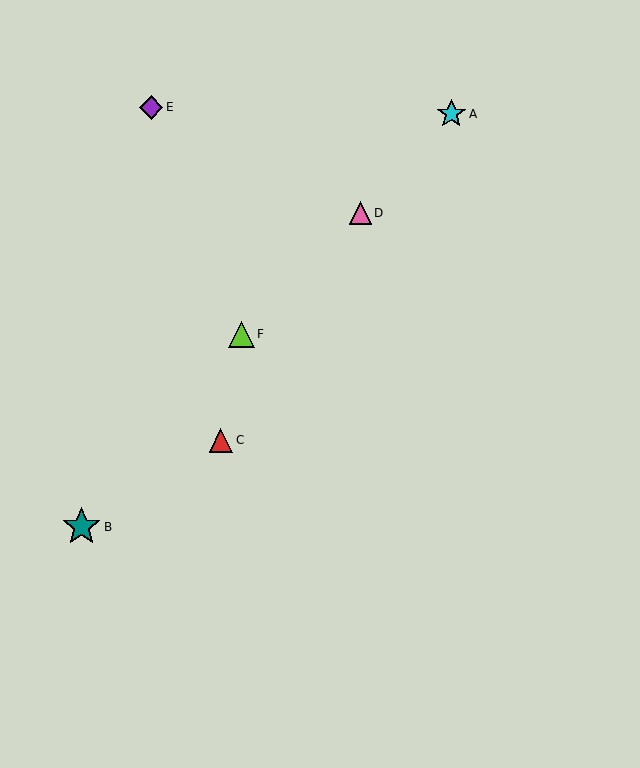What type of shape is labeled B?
Shape B is a teal star.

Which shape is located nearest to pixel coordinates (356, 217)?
The pink triangle (labeled D) at (360, 213) is nearest to that location.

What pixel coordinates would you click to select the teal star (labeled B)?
Click at (82, 527) to select the teal star B.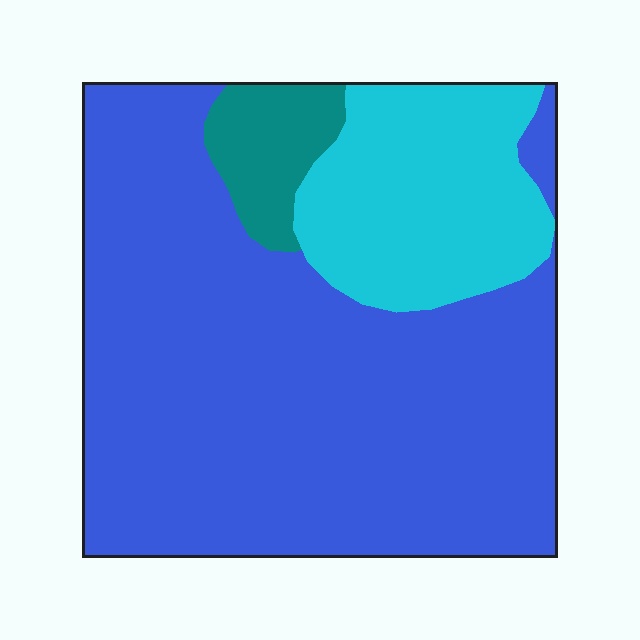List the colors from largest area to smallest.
From largest to smallest: blue, cyan, teal.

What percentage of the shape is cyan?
Cyan covers around 20% of the shape.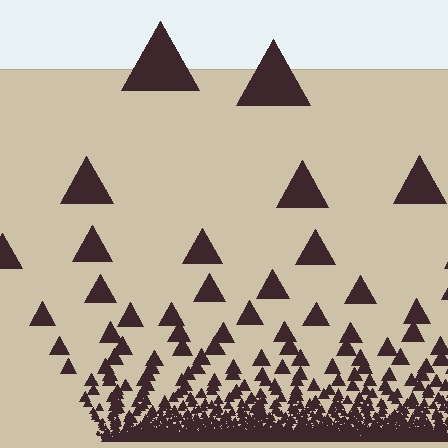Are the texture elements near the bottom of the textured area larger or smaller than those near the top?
Smaller. The gradient is inverted — elements near the bottom are smaller and denser.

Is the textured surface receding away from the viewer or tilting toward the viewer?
The surface appears to tilt toward the viewer. Texture elements get larger and sparser toward the top.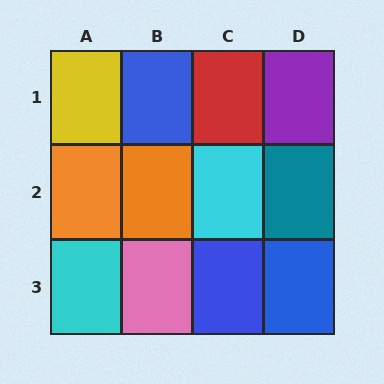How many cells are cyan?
2 cells are cyan.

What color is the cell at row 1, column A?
Yellow.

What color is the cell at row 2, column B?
Orange.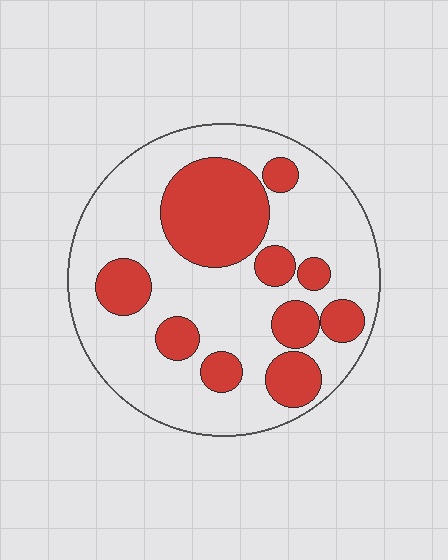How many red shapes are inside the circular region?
10.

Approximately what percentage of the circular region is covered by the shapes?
Approximately 30%.